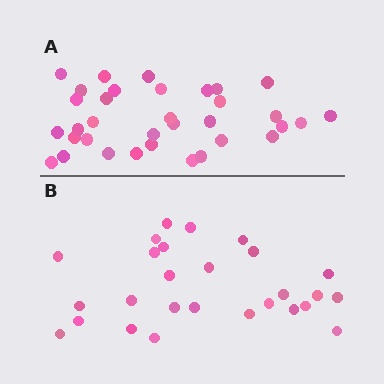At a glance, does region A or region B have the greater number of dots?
Region A (the top region) has more dots.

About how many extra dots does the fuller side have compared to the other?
Region A has roughly 8 or so more dots than region B.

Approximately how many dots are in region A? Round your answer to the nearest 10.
About 30 dots. (The exact count is 34, which rounds to 30.)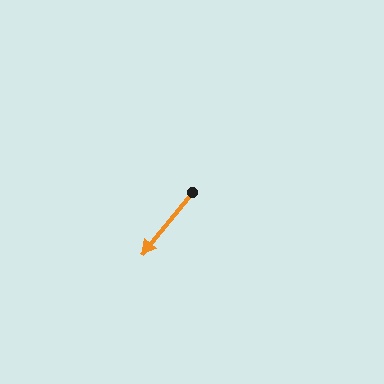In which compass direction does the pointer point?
Southwest.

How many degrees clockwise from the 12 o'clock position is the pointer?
Approximately 219 degrees.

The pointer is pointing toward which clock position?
Roughly 7 o'clock.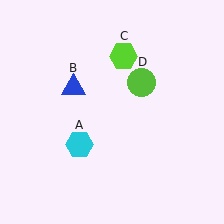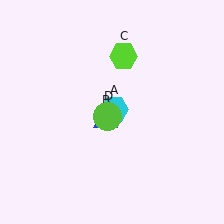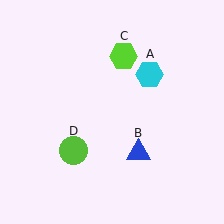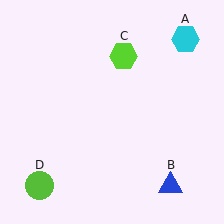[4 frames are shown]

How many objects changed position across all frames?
3 objects changed position: cyan hexagon (object A), blue triangle (object B), lime circle (object D).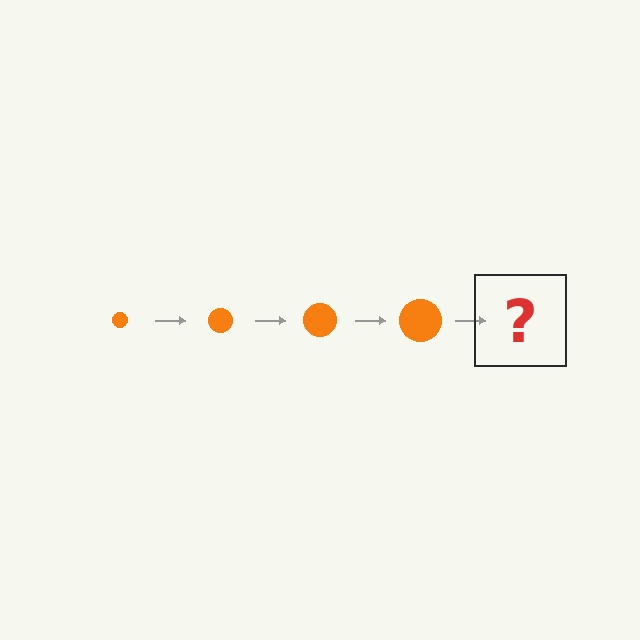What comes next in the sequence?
The next element should be an orange circle, larger than the previous one.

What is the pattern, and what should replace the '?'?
The pattern is that the circle gets progressively larger each step. The '?' should be an orange circle, larger than the previous one.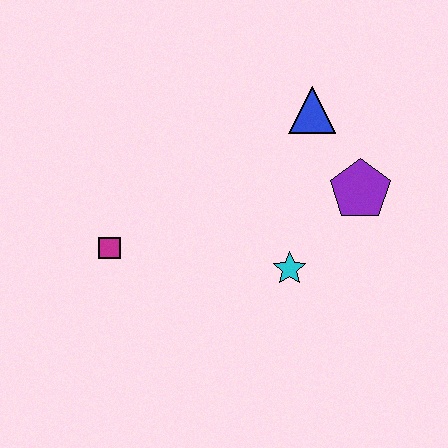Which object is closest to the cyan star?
The purple pentagon is closest to the cyan star.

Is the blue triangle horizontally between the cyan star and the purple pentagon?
Yes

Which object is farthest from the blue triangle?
The magenta square is farthest from the blue triangle.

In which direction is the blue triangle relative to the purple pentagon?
The blue triangle is above the purple pentagon.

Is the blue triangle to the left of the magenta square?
No